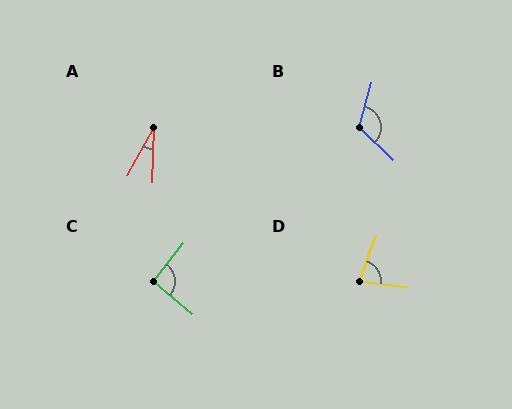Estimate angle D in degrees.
Approximately 77 degrees.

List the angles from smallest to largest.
A (27°), D (77°), C (92°), B (118°).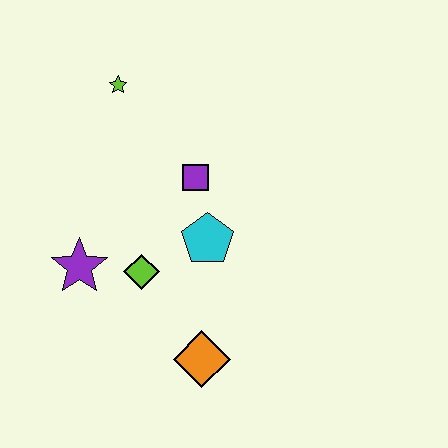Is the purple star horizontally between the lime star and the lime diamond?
No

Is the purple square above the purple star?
Yes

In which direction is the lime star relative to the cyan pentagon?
The lime star is above the cyan pentagon.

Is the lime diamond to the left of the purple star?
No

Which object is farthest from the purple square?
The orange diamond is farthest from the purple square.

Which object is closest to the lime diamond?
The purple star is closest to the lime diamond.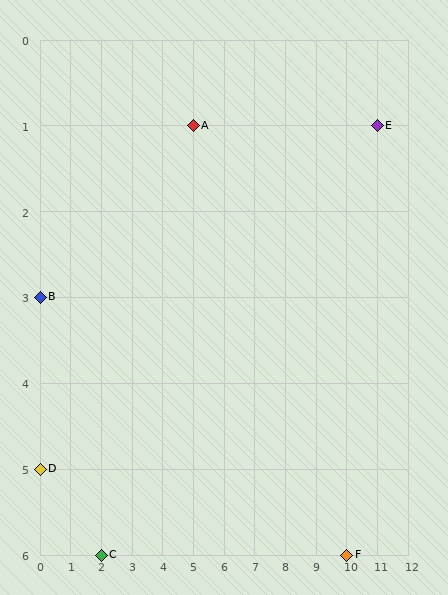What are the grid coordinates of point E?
Point E is at grid coordinates (11, 1).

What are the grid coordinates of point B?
Point B is at grid coordinates (0, 3).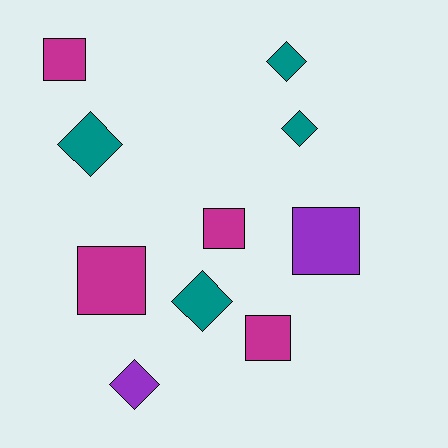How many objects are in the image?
There are 10 objects.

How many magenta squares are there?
There are 4 magenta squares.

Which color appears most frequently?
Teal, with 4 objects.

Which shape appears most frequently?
Diamond, with 5 objects.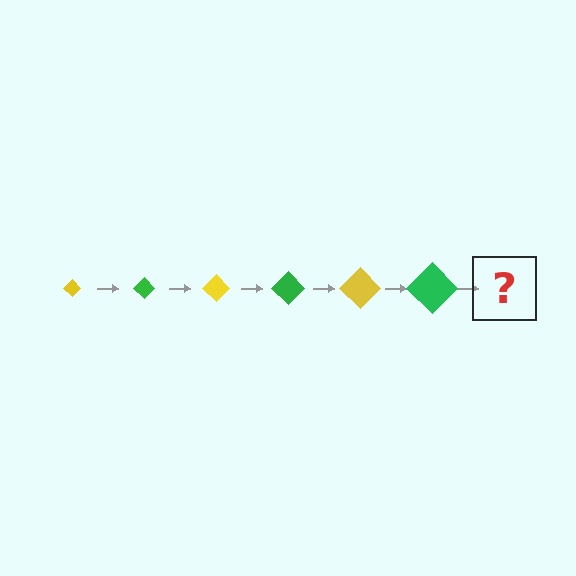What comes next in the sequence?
The next element should be a yellow diamond, larger than the previous one.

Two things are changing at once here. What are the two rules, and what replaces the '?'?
The two rules are that the diamond grows larger each step and the color cycles through yellow and green. The '?' should be a yellow diamond, larger than the previous one.